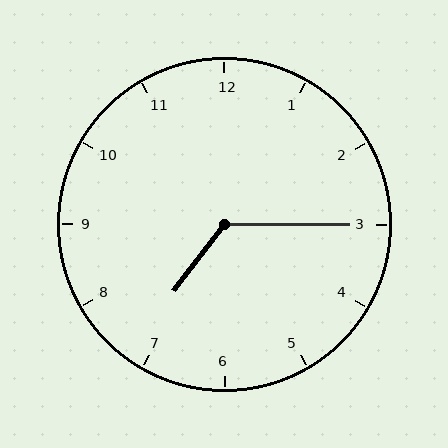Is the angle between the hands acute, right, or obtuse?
It is obtuse.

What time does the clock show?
7:15.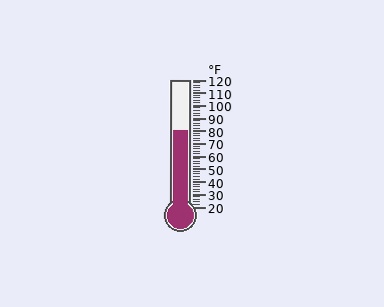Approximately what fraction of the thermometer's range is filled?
The thermometer is filled to approximately 60% of its range.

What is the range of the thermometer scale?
The thermometer scale ranges from 20°F to 120°F.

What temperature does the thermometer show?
The thermometer shows approximately 80°F.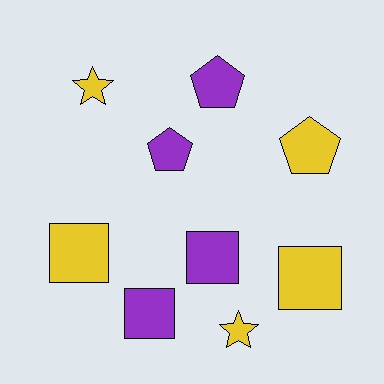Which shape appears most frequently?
Square, with 4 objects.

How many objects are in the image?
There are 9 objects.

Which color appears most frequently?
Yellow, with 5 objects.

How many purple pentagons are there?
There are 2 purple pentagons.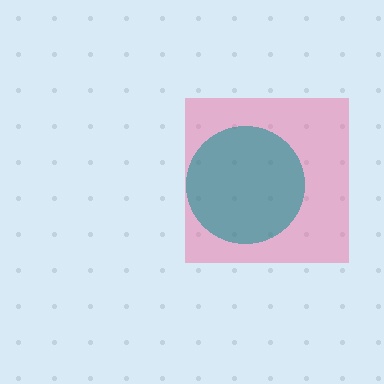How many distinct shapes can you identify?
There are 2 distinct shapes: a pink square, a teal circle.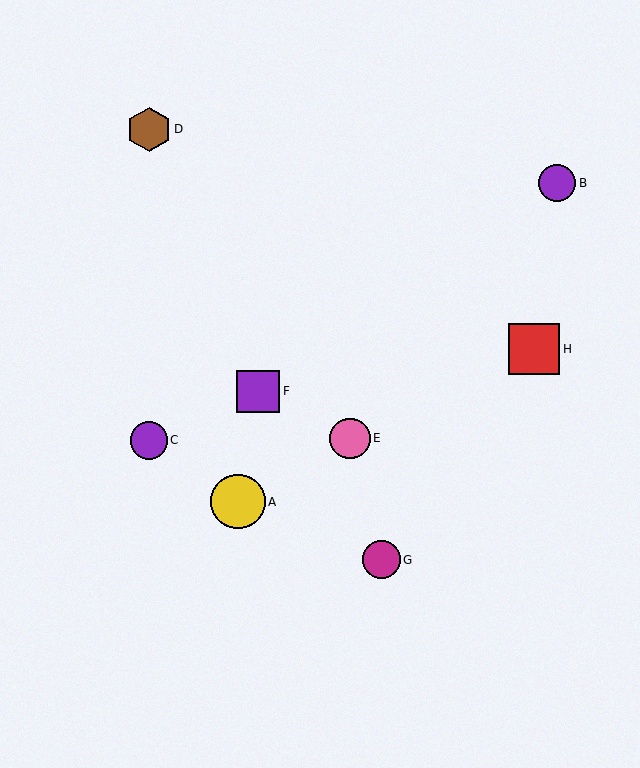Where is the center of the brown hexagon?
The center of the brown hexagon is at (149, 129).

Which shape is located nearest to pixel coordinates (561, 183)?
The purple circle (labeled B) at (557, 183) is nearest to that location.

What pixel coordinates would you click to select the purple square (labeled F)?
Click at (258, 391) to select the purple square F.